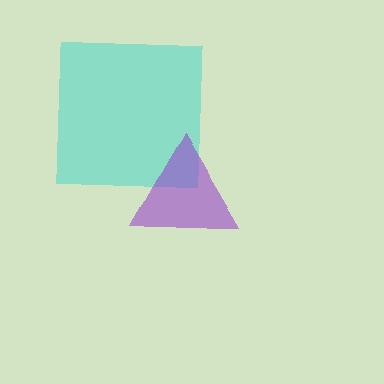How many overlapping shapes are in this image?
There are 2 overlapping shapes in the image.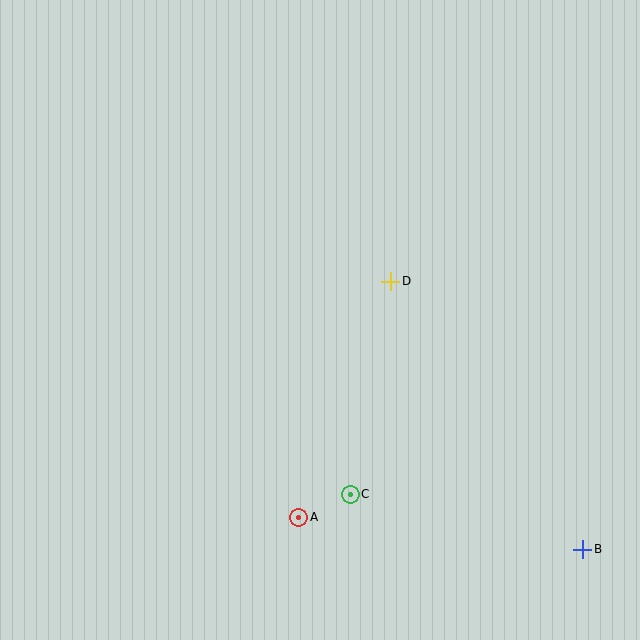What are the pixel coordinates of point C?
Point C is at (350, 494).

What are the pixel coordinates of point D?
Point D is at (391, 281).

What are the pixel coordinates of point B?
Point B is at (583, 549).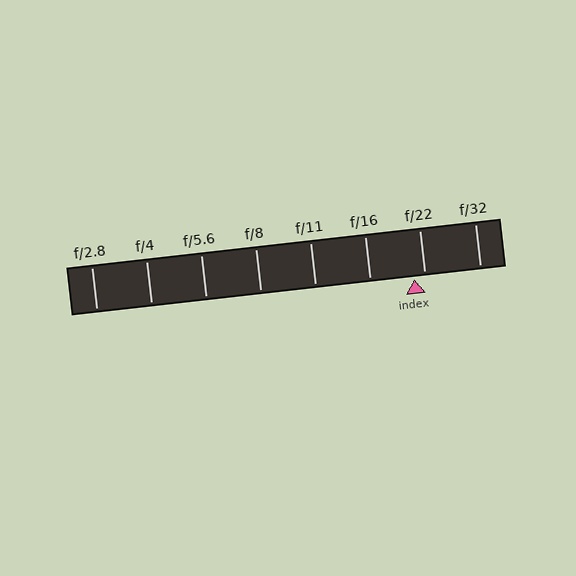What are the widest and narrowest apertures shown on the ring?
The widest aperture shown is f/2.8 and the narrowest is f/32.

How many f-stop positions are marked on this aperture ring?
There are 8 f-stop positions marked.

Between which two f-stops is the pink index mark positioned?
The index mark is between f/16 and f/22.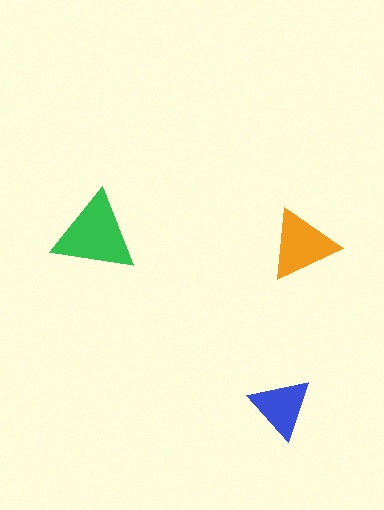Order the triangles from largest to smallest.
the green one, the orange one, the blue one.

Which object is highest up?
The green triangle is topmost.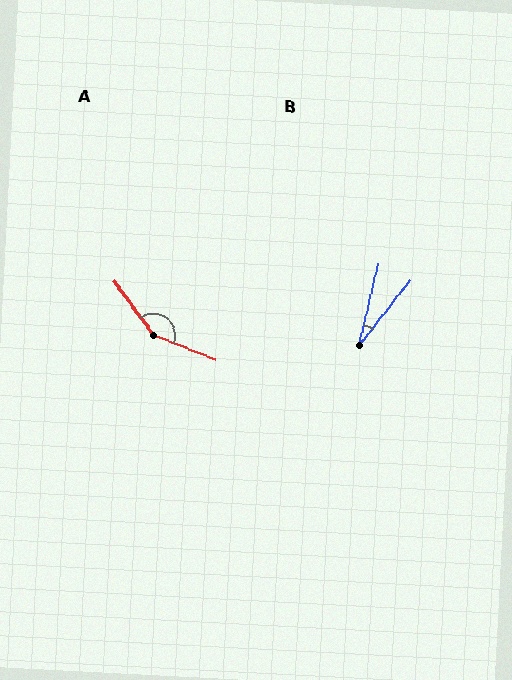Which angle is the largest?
A, at approximately 148 degrees.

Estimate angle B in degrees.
Approximately 25 degrees.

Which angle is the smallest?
B, at approximately 25 degrees.